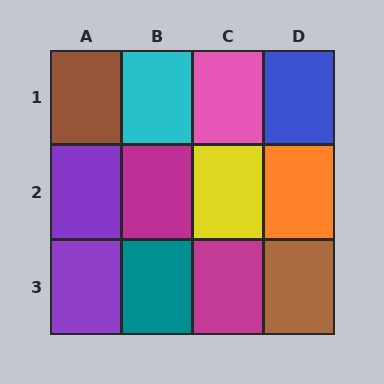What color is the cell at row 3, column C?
Magenta.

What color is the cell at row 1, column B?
Cyan.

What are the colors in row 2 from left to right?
Purple, magenta, yellow, orange.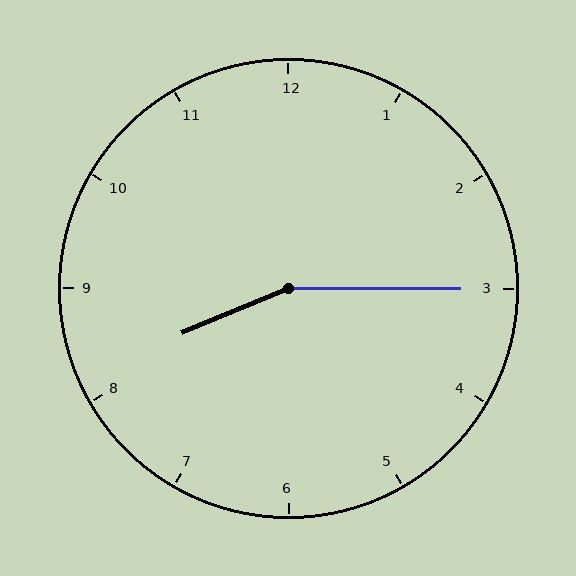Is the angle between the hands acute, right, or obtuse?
It is obtuse.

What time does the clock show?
8:15.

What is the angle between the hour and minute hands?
Approximately 158 degrees.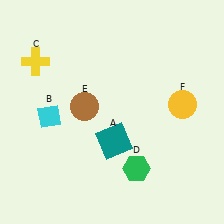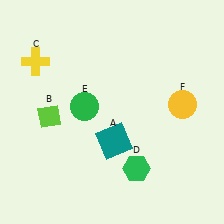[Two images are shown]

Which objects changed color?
B changed from cyan to lime. E changed from brown to green.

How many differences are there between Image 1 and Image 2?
There are 2 differences between the two images.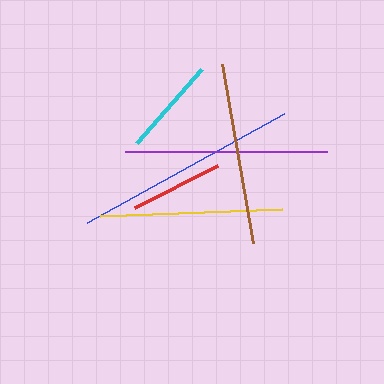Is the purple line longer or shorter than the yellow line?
The purple line is longer than the yellow line.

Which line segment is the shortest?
The red line is the shortest at approximately 93 pixels.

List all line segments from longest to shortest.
From longest to shortest: blue, purple, yellow, brown, cyan, red.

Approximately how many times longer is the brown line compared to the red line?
The brown line is approximately 1.9 times the length of the red line.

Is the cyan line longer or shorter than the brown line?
The brown line is longer than the cyan line.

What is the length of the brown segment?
The brown segment is approximately 181 pixels long.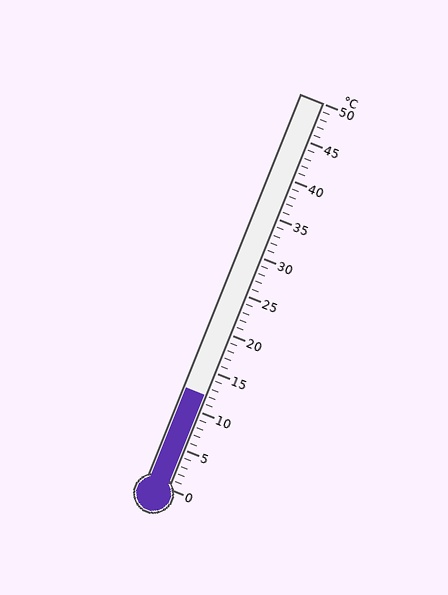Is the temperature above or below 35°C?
The temperature is below 35°C.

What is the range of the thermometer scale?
The thermometer scale ranges from 0°C to 50°C.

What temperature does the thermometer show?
The thermometer shows approximately 12°C.